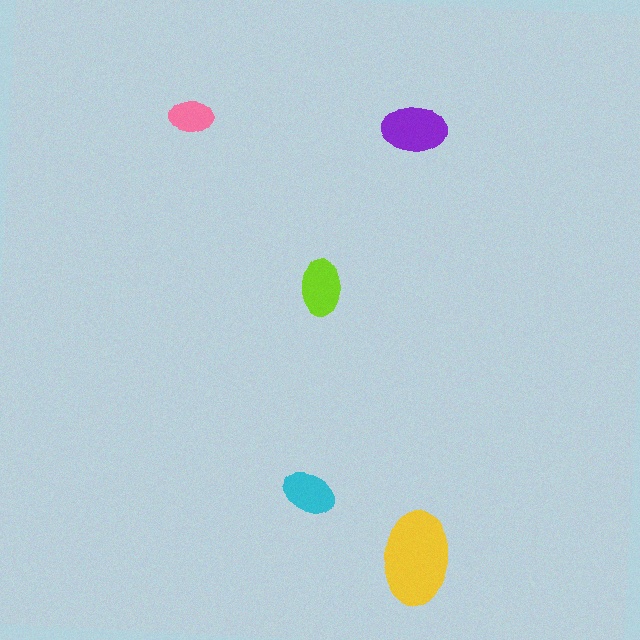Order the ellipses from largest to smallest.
the yellow one, the purple one, the lime one, the cyan one, the pink one.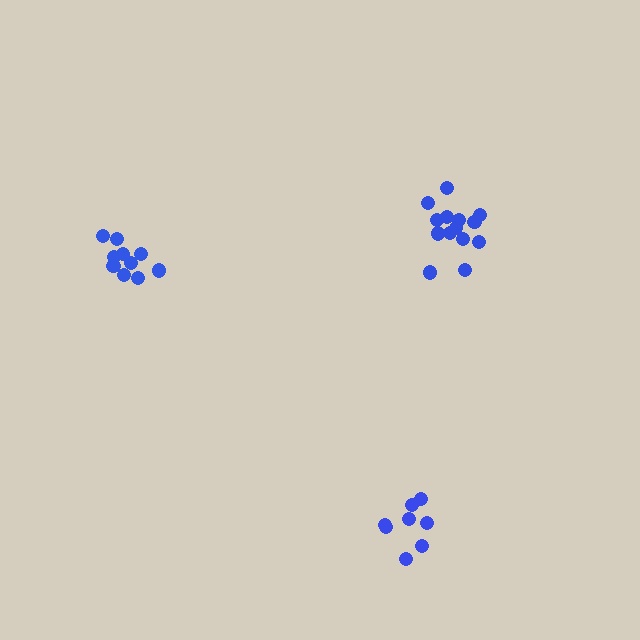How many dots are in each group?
Group 1: 9 dots, Group 2: 14 dots, Group 3: 10 dots (33 total).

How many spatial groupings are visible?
There are 3 spatial groupings.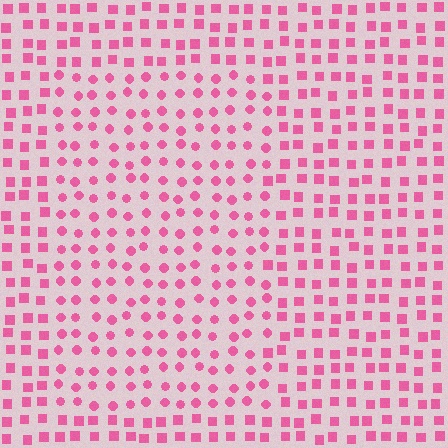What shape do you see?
I see a rectangle.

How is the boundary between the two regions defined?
The boundary is defined by a change in element shape: circles inside vs. squares outside. All elements share the same color and spacing.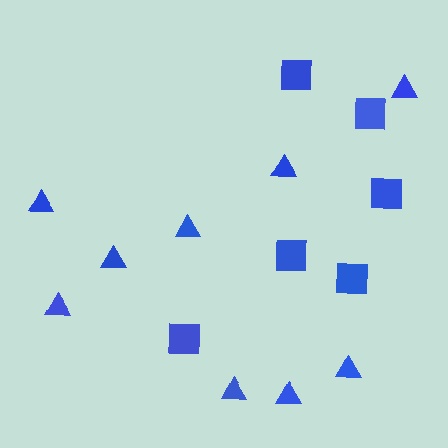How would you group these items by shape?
There are 2 groups: one group of squares (6) and one group of triangles (9).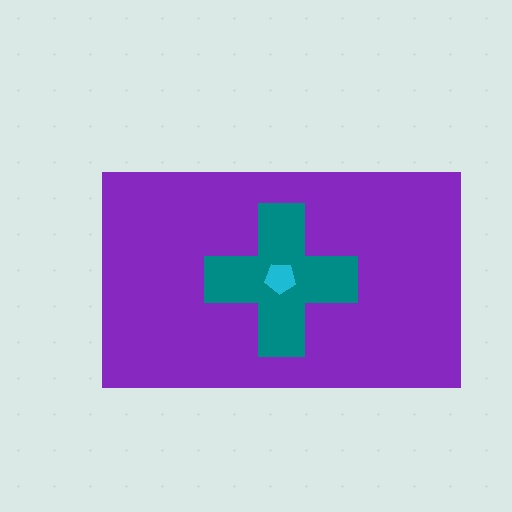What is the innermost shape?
The cyan pentagon.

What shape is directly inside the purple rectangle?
The teal cross.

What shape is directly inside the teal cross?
The cyan pentagon.